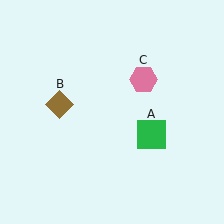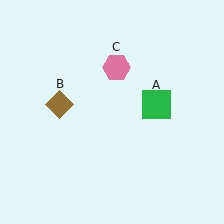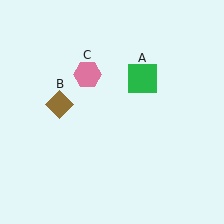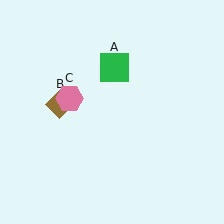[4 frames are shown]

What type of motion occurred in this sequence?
The green square (object A), pink hexagon (object C) rotated counterclockwise around the center of the scene.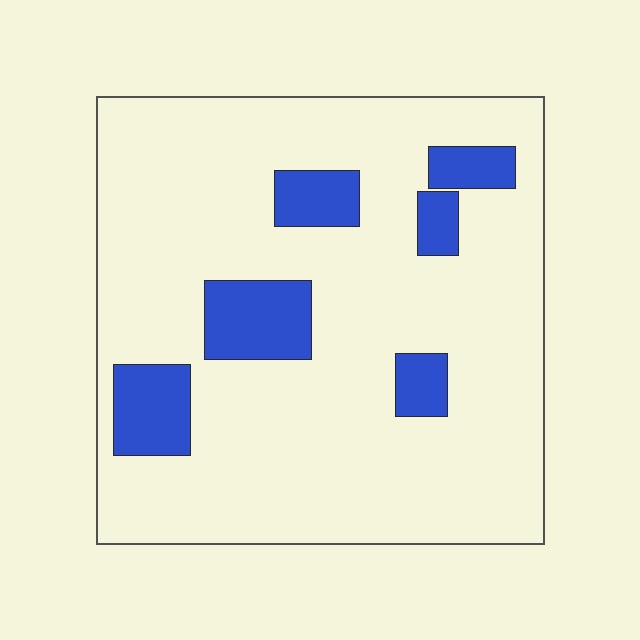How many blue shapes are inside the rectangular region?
6.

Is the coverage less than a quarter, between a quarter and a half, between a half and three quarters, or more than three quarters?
Less than a quarter.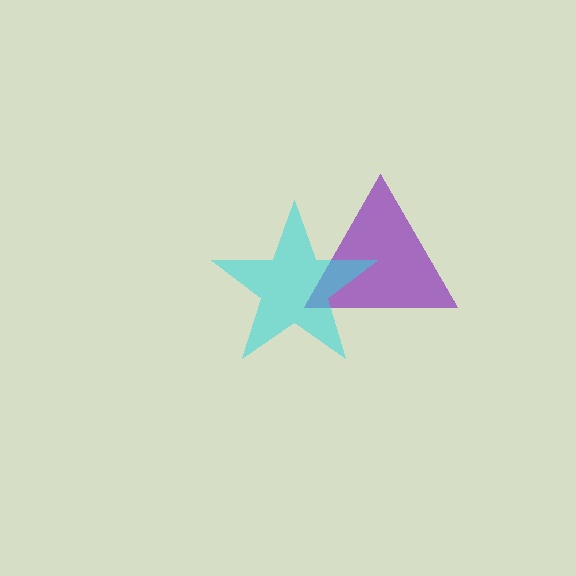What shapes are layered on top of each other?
The layered shapes are: a purple triangle, a cyan star.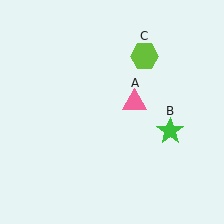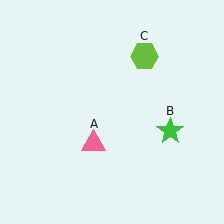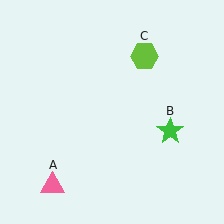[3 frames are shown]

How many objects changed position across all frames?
1 object changed position: pink triangle (object A).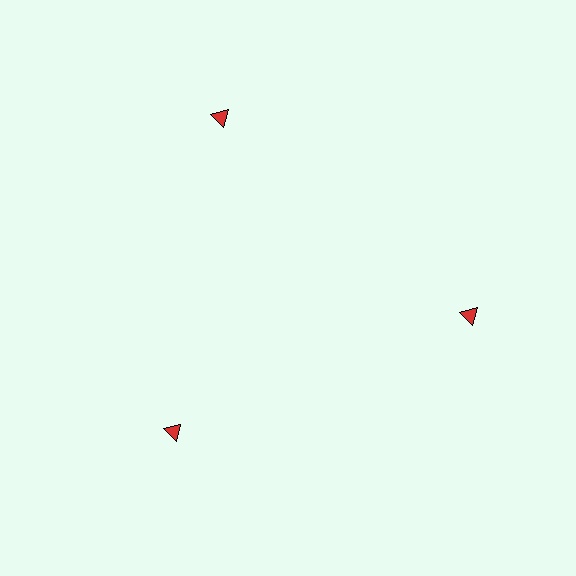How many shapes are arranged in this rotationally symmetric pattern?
There are 3 shapes, arranged in 3 groups of 1.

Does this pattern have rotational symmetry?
Yes, this pattern has 3-fold rotational symmetry. It looks the same after rotating 120 degrees around the center.